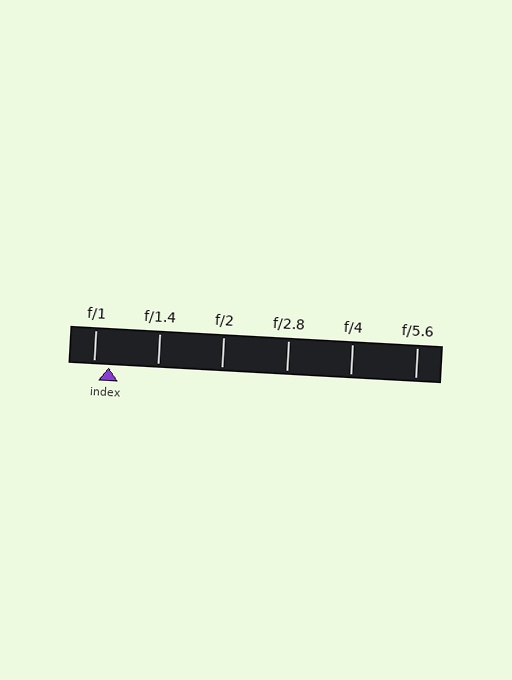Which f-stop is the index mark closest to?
The index mark is closest to f/1.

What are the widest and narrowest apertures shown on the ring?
The widest aperture shown is f/1 and the narrowest is f/5.6.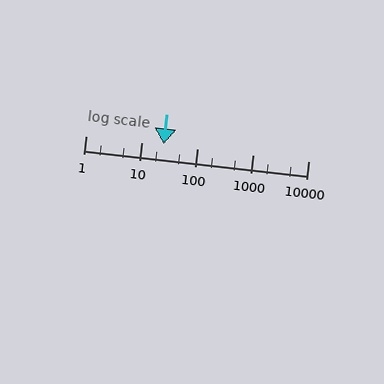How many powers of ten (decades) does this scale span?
The scale spans 4 decades, from 1 to 10000.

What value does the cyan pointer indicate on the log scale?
The pointer indicates approximately 25.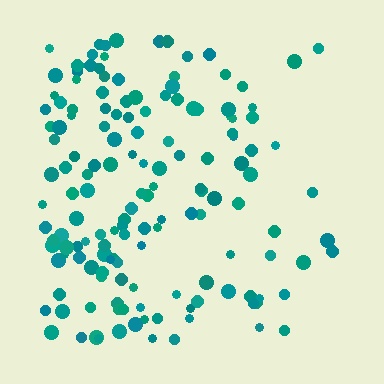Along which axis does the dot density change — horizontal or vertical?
Horizontal.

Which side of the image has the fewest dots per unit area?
The right.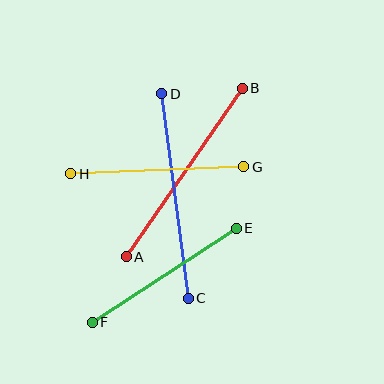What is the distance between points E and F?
The distance is approximately 172 pixels.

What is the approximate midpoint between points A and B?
The midpoint is at approximately (184, 173) pixels.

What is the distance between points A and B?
The distance is approximately 204 pixels.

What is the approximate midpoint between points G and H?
The midpoint is at approximately (157, 170) pixels.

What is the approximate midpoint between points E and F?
The midpoint is at approximately (164, 275) pixels.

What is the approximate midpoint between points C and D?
The midpoint is at approximately (175, 196) pixels.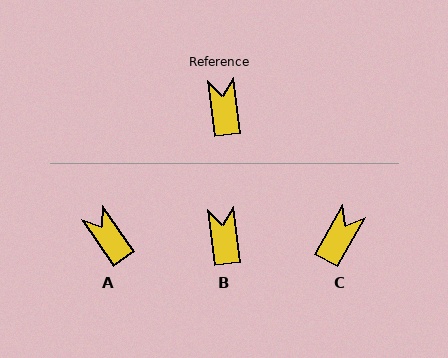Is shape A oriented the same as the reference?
No, it is off by about 28 degrees.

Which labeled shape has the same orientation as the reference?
B.